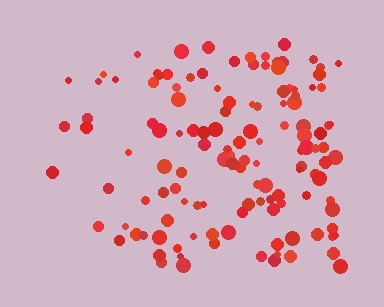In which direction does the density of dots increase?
From left to right, with the right side densest.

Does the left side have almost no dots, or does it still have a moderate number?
Still a moderate number, just noticeably fewer than the right.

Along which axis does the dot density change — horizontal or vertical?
Horizontal.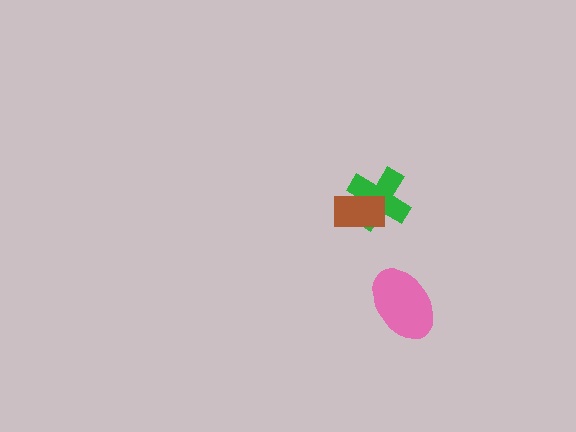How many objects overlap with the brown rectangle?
1 object overlaps with the brown rectangle.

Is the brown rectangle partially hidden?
No, no other shape covers it.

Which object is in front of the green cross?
The brown rectangle is in front of the green cross.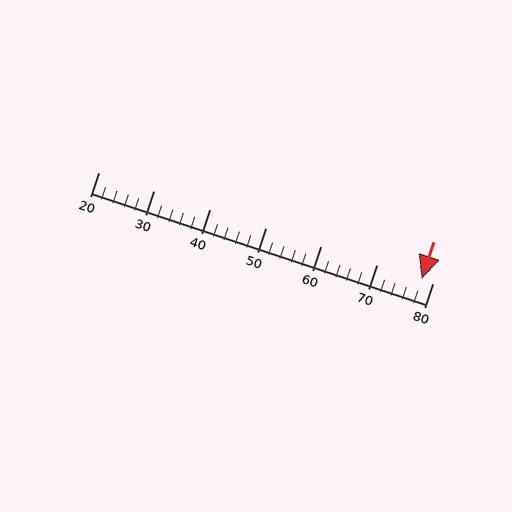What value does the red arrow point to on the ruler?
The red arrow points to approximately 78.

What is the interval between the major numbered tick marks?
The major tick marks are spaced 10 units apart.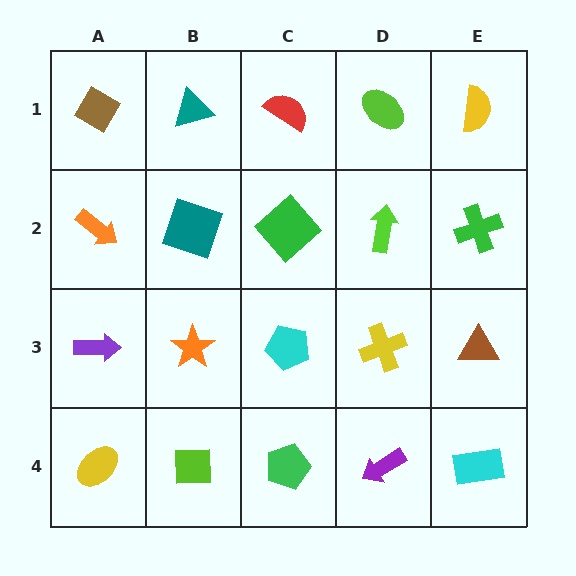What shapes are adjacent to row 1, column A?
An orange arrow (row 2, column A), a teal triangle (row 1, column B).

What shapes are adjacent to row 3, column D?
A lime arrow (row 2, column D), a purple arrow (row 4, column D), a cyan pentagon (row 3, column C), a brown triangle (row 3, column E).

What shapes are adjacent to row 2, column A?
A brown diamond (row 1, column A), a purple arrow (row 3, column A), a teal square (row 2, column B).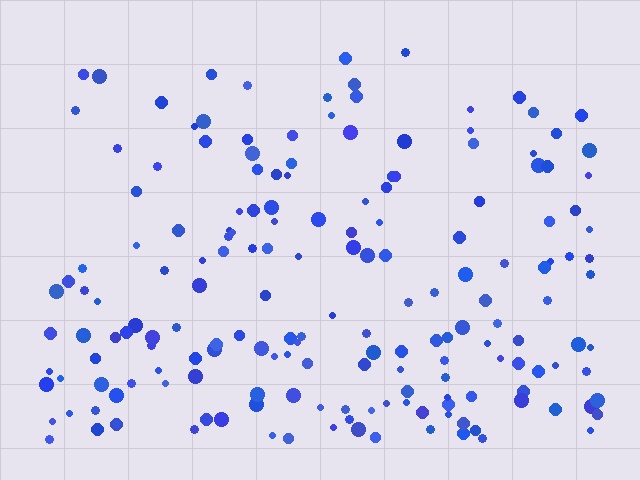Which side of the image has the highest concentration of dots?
The bottom.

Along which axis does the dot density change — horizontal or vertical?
Vertical.